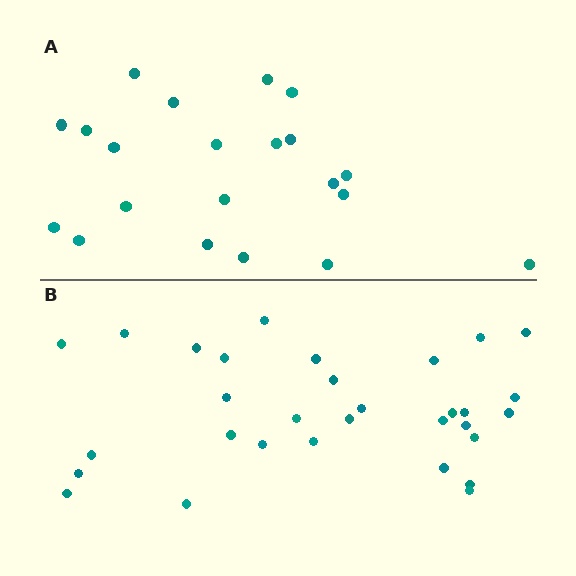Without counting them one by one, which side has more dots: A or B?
Region B (the bottom region) has more dots.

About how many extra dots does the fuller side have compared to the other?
Region B has roughly 10 or so more dots than region A.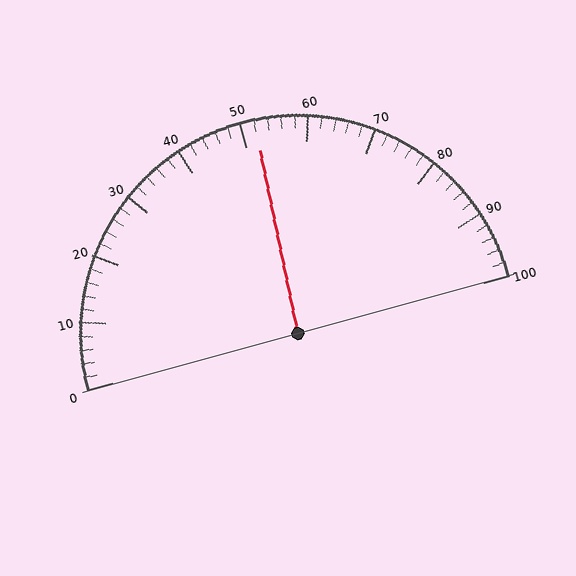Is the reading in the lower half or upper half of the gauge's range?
The reading is in the upper half of the range (0 to 100).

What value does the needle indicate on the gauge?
The needle indicates approximately 52.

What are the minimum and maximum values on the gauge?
The gauge ranges from 0 to 100.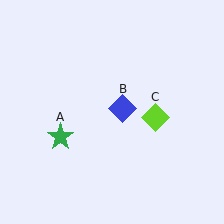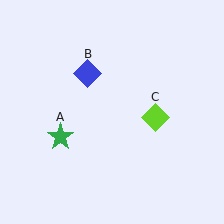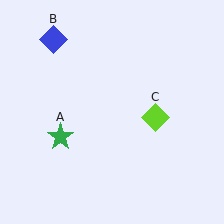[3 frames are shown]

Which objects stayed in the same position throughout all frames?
Green star (object A) and lime diamond (object C) remained stationary.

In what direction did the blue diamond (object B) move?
The blue diamond (object B) moved up and to the left.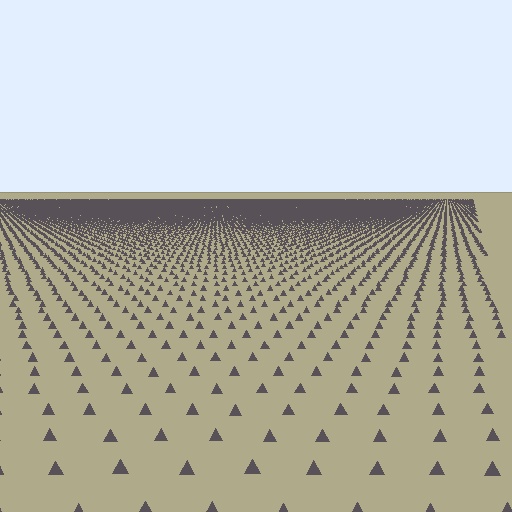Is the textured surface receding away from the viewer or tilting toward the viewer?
The surface is receding away from the viewer. Texture elements get smaller and denser toward the top.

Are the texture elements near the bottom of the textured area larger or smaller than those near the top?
Larger. Near the bottom, elements are closer to the viewer and appear at a bigger on-screen size.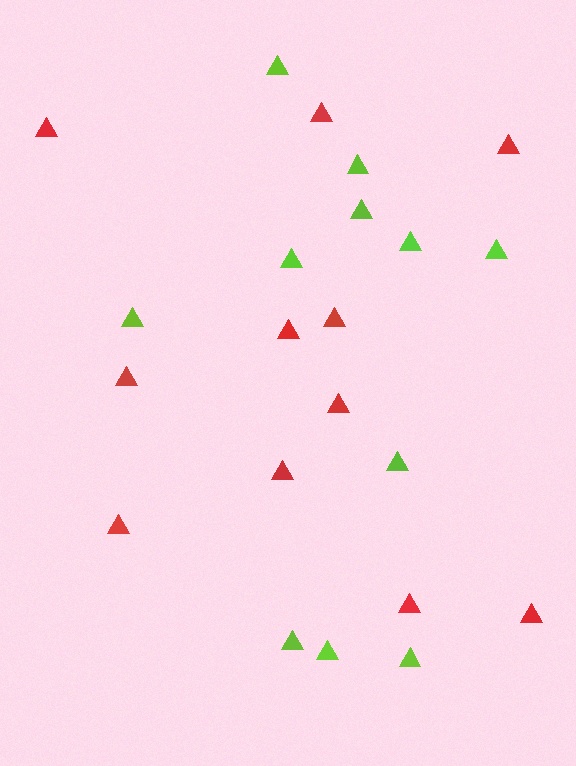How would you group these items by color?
There are 2 groups: one group of lime triangles (11) and one group of red triangles (11).